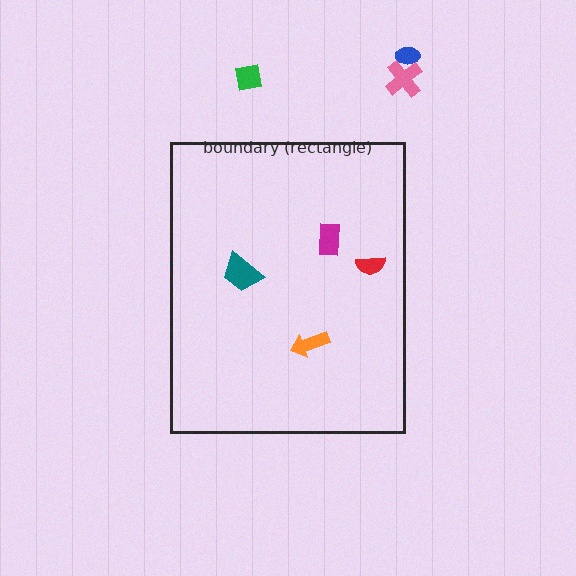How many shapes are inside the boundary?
4 inside, 3 outside.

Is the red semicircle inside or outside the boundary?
Inside.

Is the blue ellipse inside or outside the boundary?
Outside.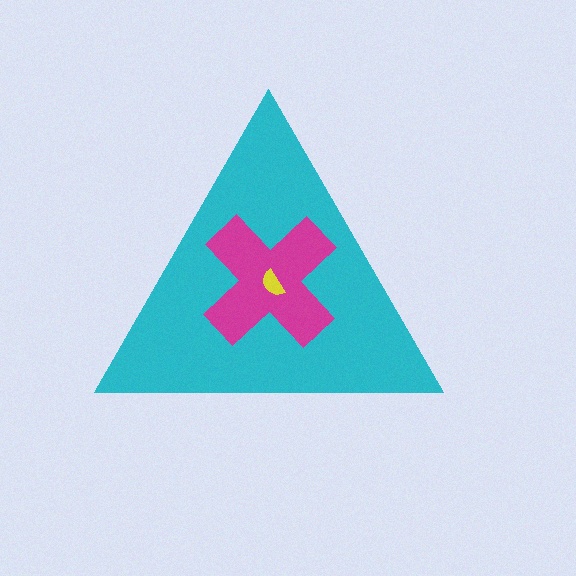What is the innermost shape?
The yellow semicircle.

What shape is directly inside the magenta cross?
The yellow semicircle.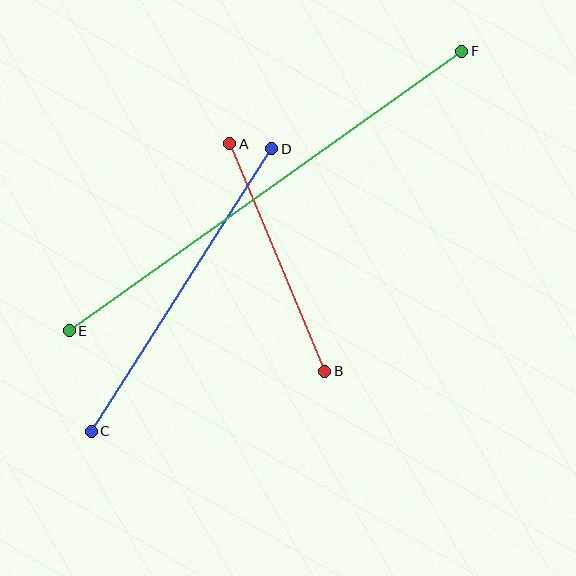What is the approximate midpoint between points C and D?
The midpoint is at approximately (181, 290) pixels.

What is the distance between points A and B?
The distance is approximately 247 pixels.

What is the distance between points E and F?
The distance is approximately 482 pixels.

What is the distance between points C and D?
The distance is approximately 335 pixels.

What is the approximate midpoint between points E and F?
The midpoint is at approximately (265, 191) pixels.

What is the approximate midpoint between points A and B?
The midpoint is at approximately (277, 258) pixels.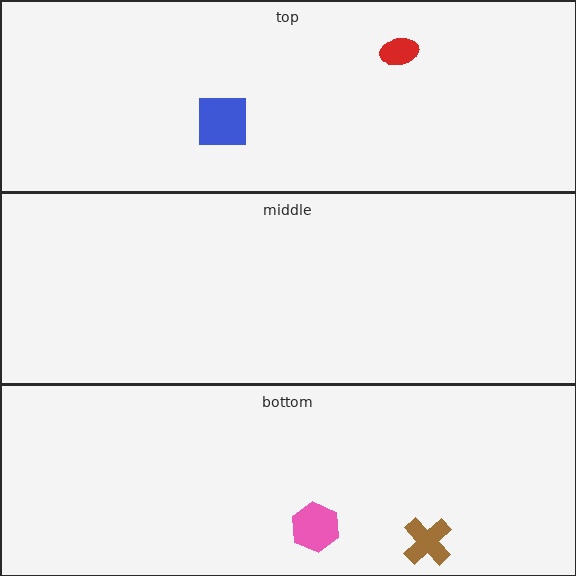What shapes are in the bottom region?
The pink hexagon, the brown cross.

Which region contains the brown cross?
The bottom region.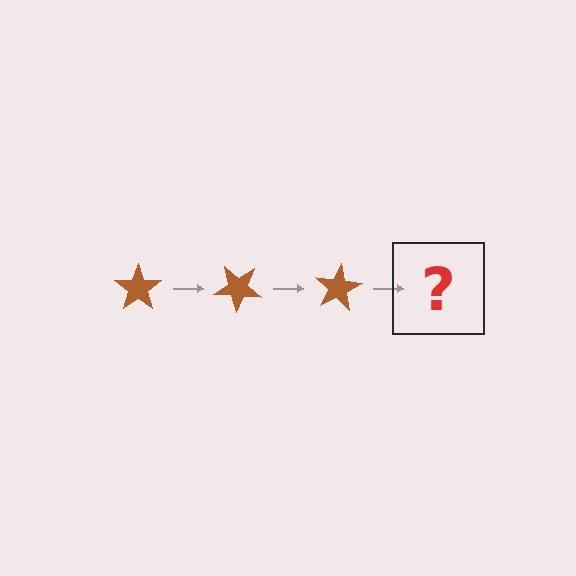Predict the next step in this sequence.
The next step is a brown star rotated 120 degrees.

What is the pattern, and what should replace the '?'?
The pattern is that the star rotates 40 degrees each step. The '?' should be a brown star rotated 120 degrees.